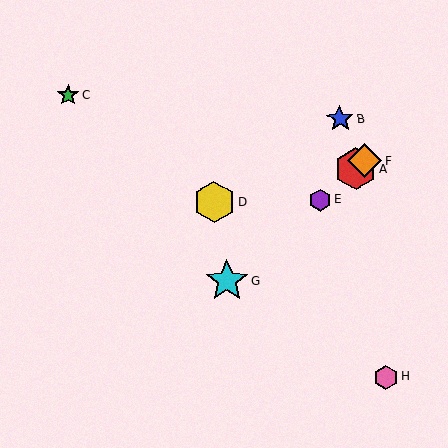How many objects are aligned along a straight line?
4 objects (A, E, F, G) are aligned along a straight line.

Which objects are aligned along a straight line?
Objects A, E, F, G are aligned along a straight line.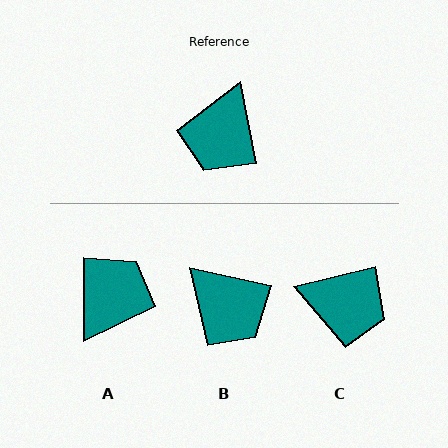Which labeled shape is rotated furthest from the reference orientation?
A, about 169 degrees away.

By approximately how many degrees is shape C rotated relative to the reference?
Approximately 93 degrees counter-clockwise.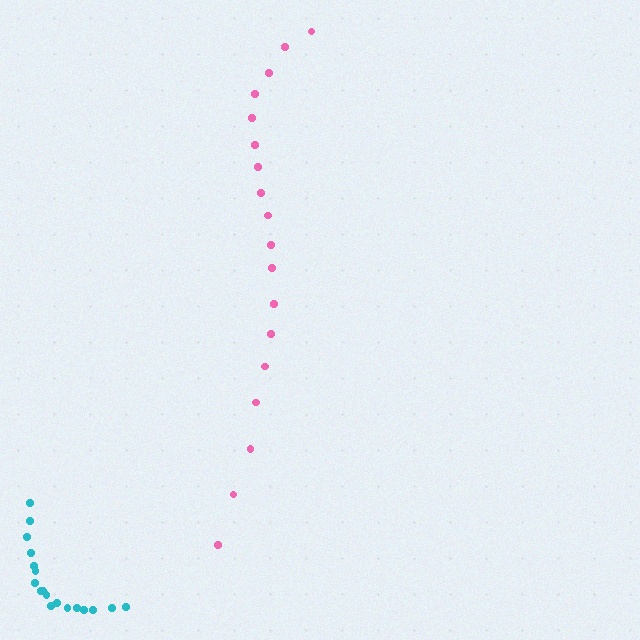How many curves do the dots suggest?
There are 2 distinct paths.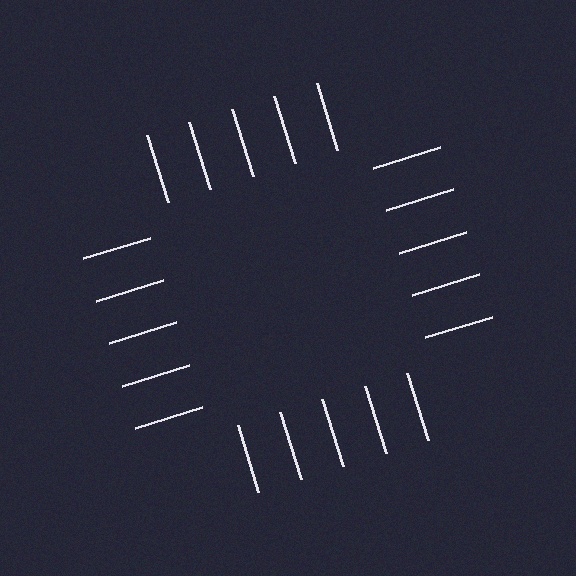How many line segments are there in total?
20 — 5 along each of the 4 edges.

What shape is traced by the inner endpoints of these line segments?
An illusory square — the line segments terminate on its edges but no continuous stroke is drawn.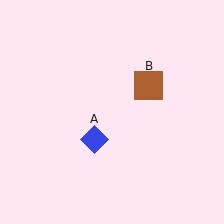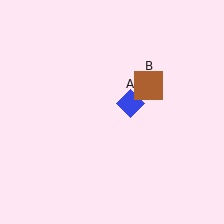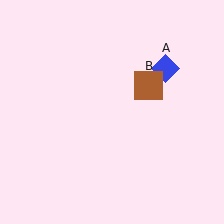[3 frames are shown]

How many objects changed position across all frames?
1 object changed position: blue diamond (object A).